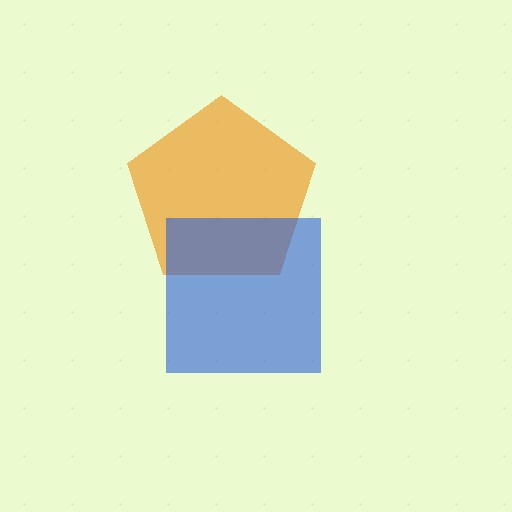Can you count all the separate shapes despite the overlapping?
Yes, there are 2 separate shapes.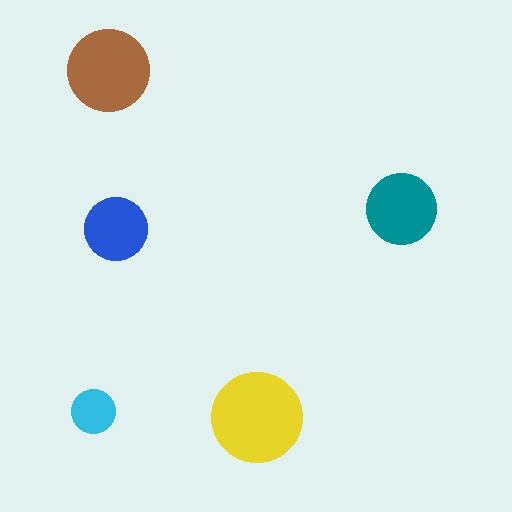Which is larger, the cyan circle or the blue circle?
The blue one.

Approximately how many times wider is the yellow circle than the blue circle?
About 1.5 times wider.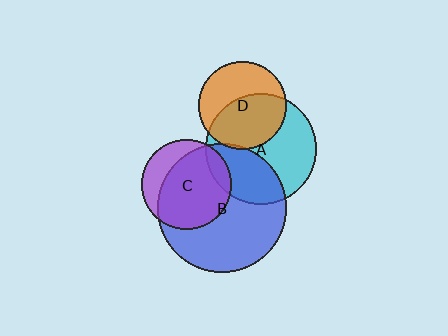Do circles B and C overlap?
Yes.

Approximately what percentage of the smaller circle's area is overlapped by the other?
Approximately 75%.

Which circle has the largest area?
Circle B (blue).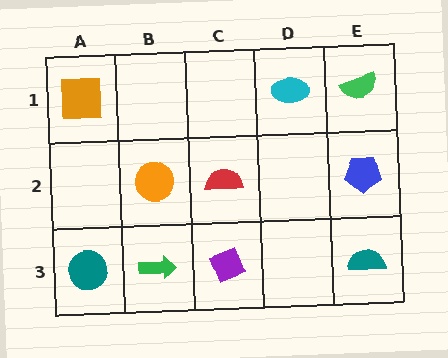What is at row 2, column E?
A blue pentagon.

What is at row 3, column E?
A teal semicircle.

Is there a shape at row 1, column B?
No, that cell is empty.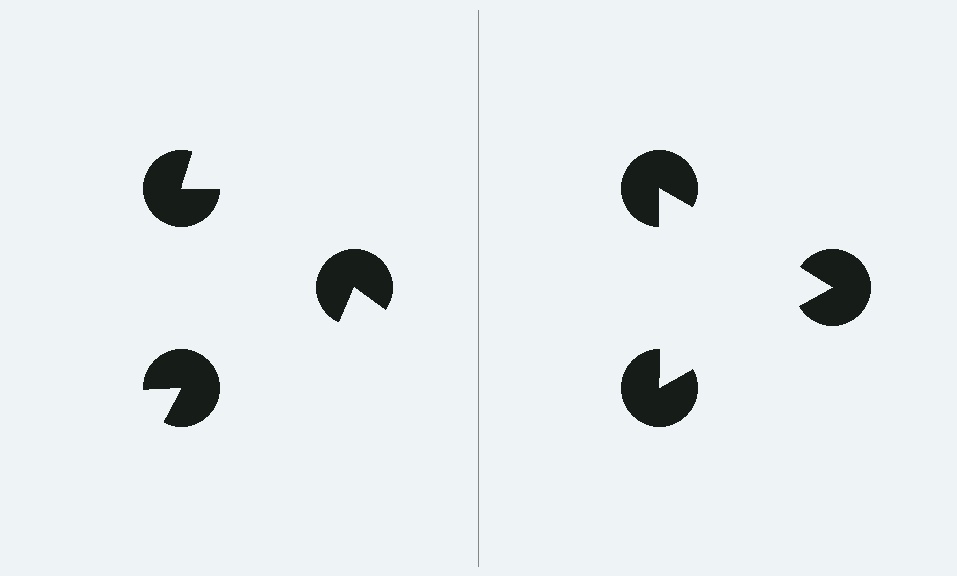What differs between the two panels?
The pac-man discs are positioned identically on both sides; only the wedge orientations differ. On the right they align to a triangle; on the left they are misaligned.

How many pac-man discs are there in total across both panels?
6 — 3 on each side.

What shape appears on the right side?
An illusory triangle.